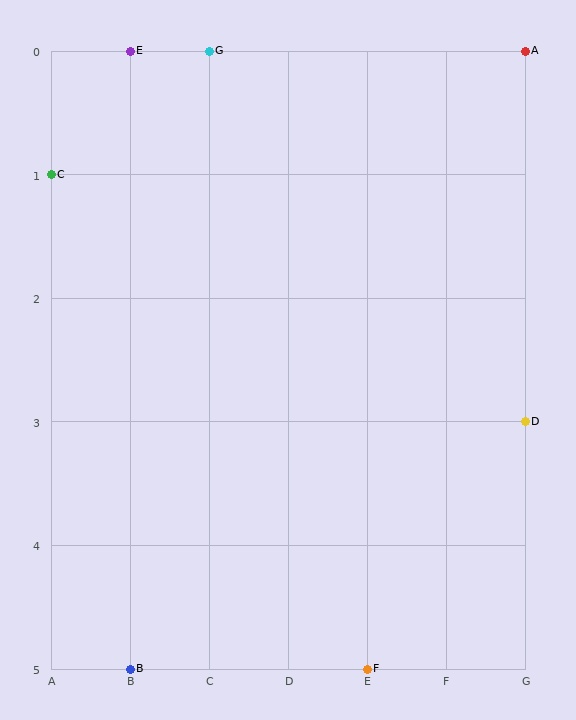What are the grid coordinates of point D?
Point D is at grid coordinates (G, 3).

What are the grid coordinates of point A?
Point A is at grid coordinates (G, 0).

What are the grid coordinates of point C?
Point C is at grid coordinates (A, 1).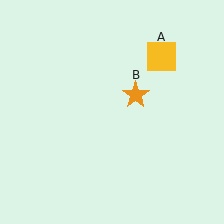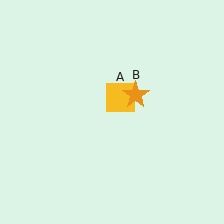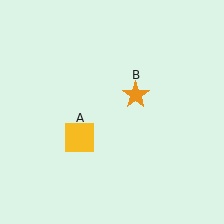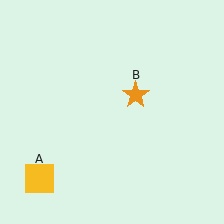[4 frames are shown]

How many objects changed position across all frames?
1 object changed position: yellow square (object A).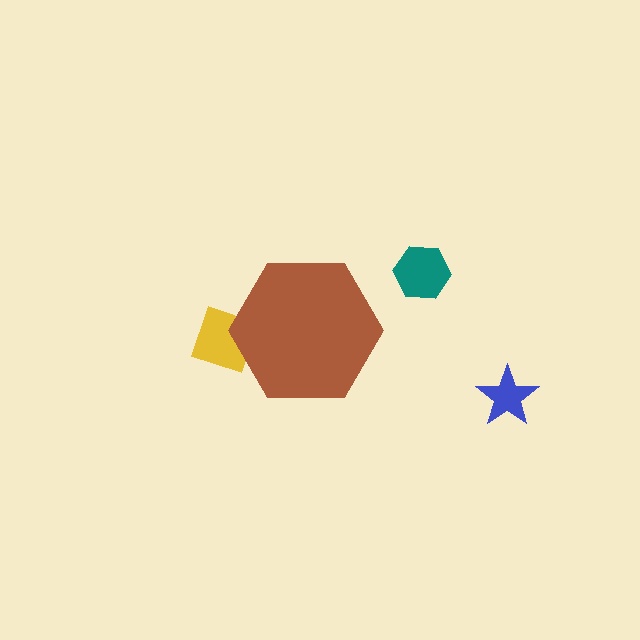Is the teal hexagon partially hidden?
No, the teal hexagon is fully visible.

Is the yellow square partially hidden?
Yes, the yellow square is partially hidden behind the brown hexagon.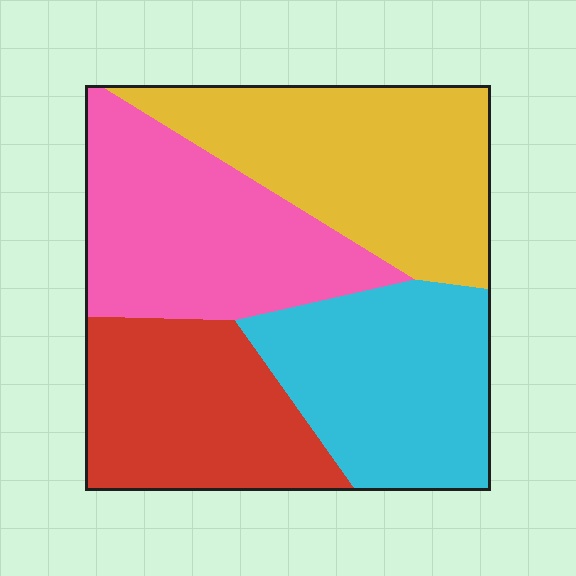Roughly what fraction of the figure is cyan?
Cyan takes up less than a quarter of the figure.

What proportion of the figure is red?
Red covers about 20% of the figure.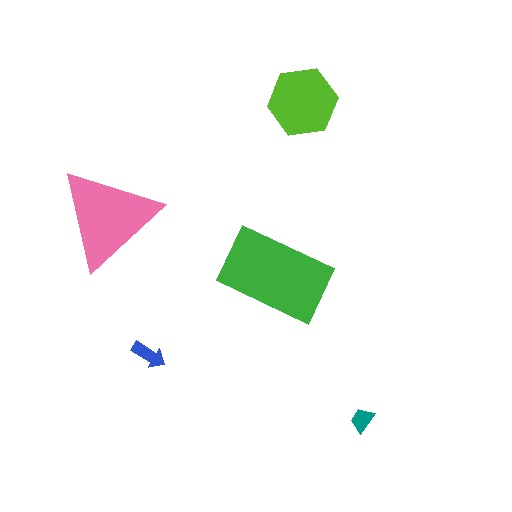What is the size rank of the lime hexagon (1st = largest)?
3rd.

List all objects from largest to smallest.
The green rectangle, the pink triangle, the lime hexagon, the blue arrow, the teal trapezoid.